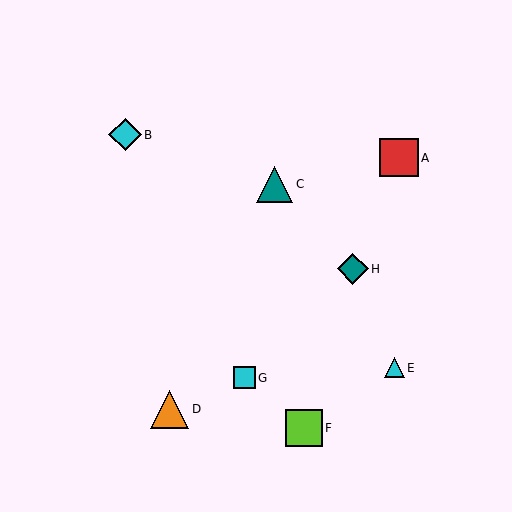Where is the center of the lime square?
The center of the lime square is at (304, 428).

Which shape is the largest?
The orange triangle (labeled D) is the largest.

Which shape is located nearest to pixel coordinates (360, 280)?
The teal diamond (labeled H) at (353, 269) is nearest to that location.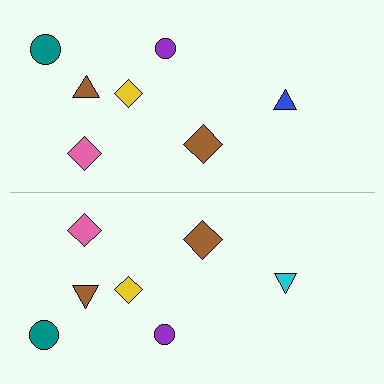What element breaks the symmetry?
The cyan triangle on the bottom side breaks the symmetry — its mirror counterpart is blue.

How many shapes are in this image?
There are 14 shapes in this image.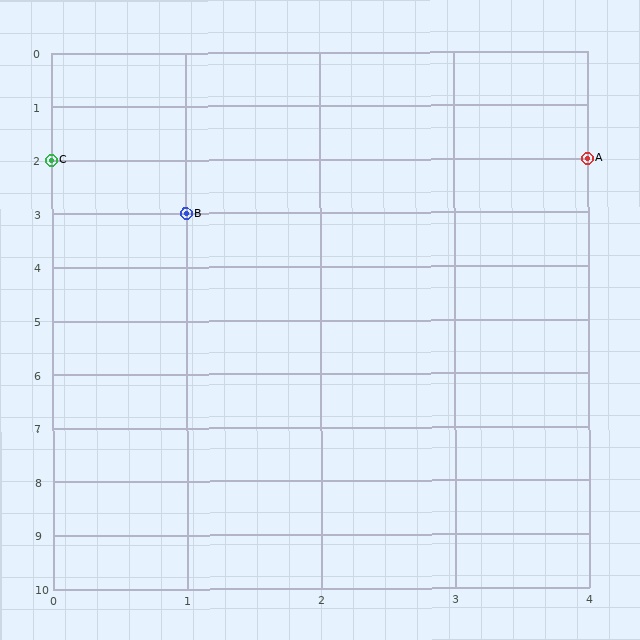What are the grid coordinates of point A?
Point A is at grid coordinates (4, 2).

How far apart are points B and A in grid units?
Points B and A are 3 columns and 1 row apart (about 3.2 grid units diagonally).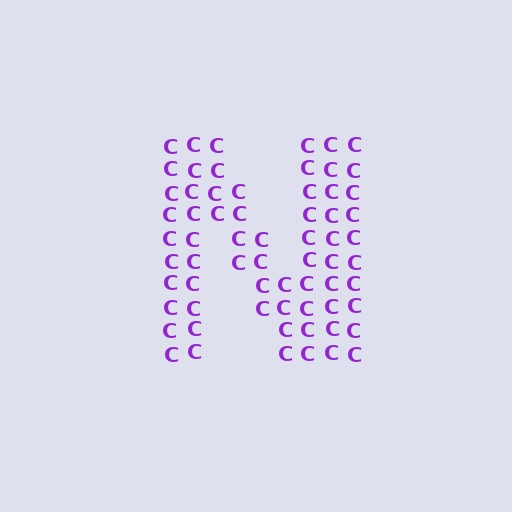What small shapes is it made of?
It is made of small letter C's.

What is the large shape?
The large shape is the letter N.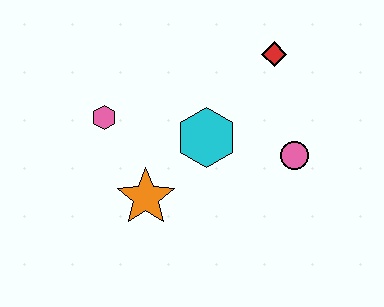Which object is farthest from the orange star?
The red diamond is farthest from the orange star.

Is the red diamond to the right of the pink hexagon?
Yes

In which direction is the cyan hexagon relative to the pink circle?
The cyan hexagon is to the left of the pink circle.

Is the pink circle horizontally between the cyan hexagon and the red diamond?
No